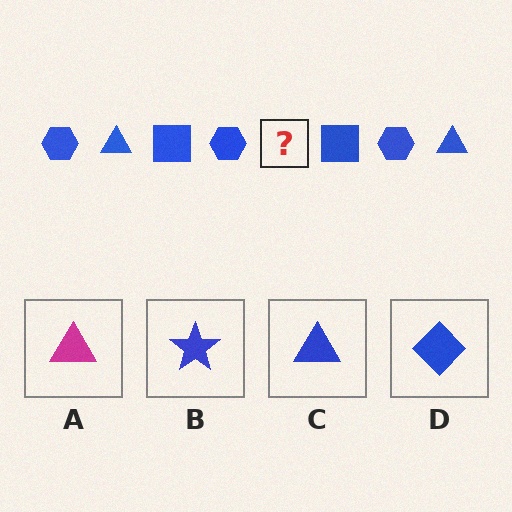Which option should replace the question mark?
Option C.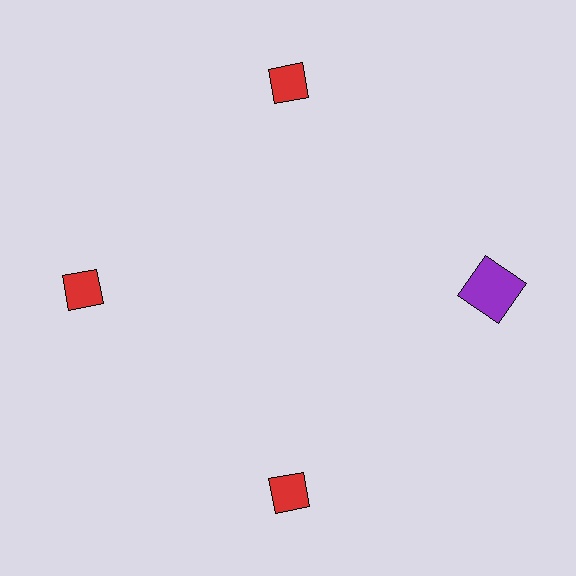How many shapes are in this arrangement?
There are 4 shapes arranged in a ring pattern.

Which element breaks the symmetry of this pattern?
The purple square at roughly the 3 o'clock position breaks the symmetry. All other shapes are red diamonds.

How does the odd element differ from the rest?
It differs in both color (purple instead of red) and shape (square instead of diamond).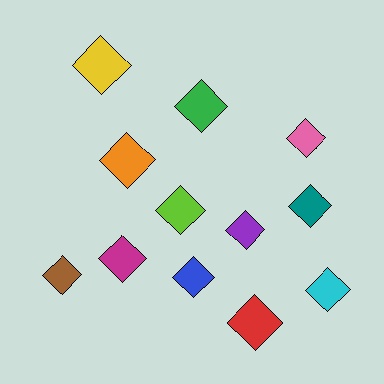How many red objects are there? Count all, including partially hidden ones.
There is 1 red object.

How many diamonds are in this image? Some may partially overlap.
There are 12 diamonds.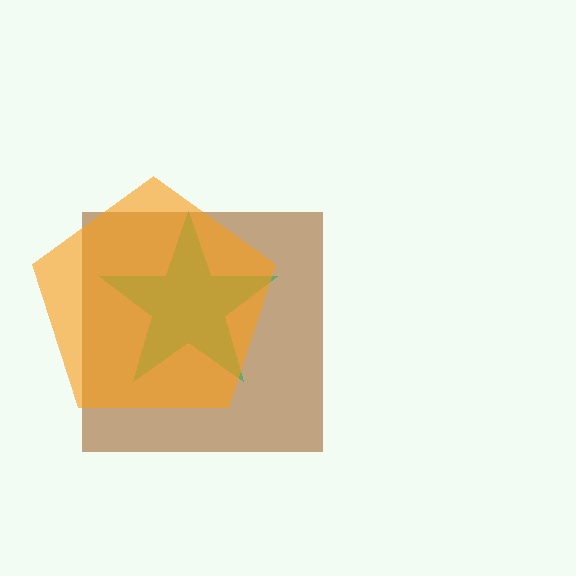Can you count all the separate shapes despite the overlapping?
Yes, there are 3 separate shapes.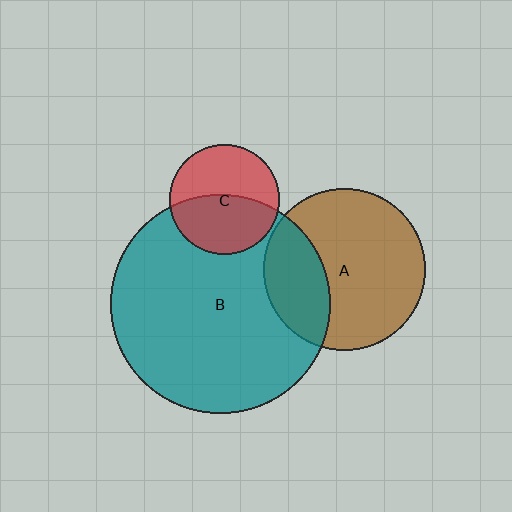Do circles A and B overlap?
Yes.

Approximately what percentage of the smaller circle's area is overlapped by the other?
Approximately 30%.